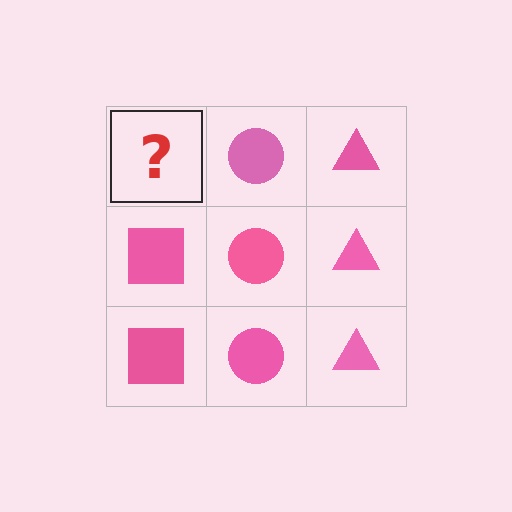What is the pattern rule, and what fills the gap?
The rule is that each column has a consistent shape. The gap should be filled with a pink square.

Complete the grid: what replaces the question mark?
The question mark should be replaced with a pink square.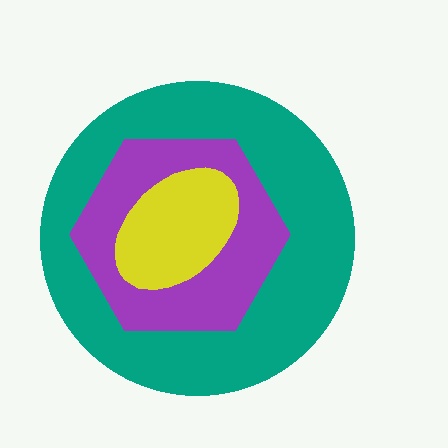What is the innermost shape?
The yellow ellipse.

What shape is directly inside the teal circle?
The purple hexagon.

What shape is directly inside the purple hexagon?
The yellow ellipse.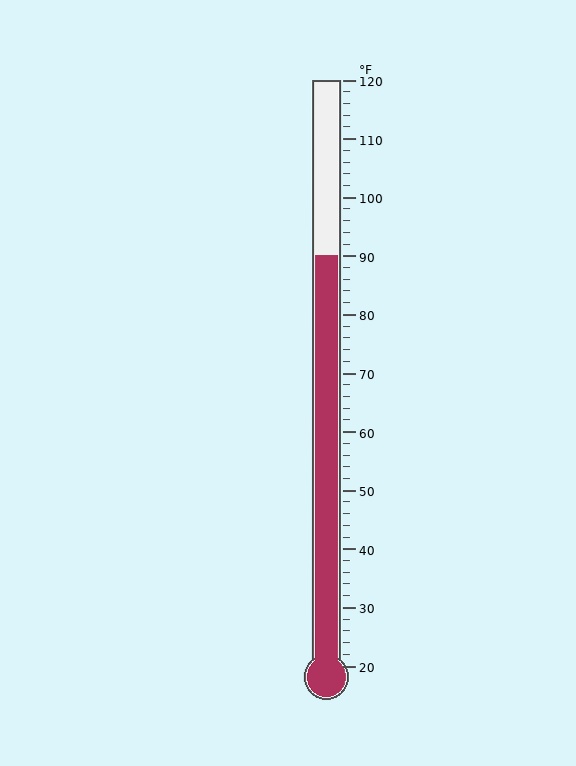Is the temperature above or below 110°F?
The temperature is below 110°F.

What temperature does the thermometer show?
The thermometer shows approximately 90°F.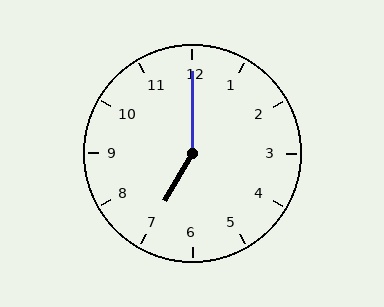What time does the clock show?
7:00.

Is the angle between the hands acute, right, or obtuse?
It is obtuse.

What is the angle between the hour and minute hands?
Approximately 150 degrees.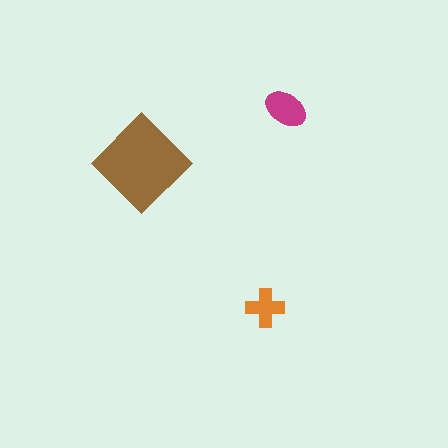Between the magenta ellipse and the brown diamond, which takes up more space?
The brown diamond.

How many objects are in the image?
There are 3 objects in the image.